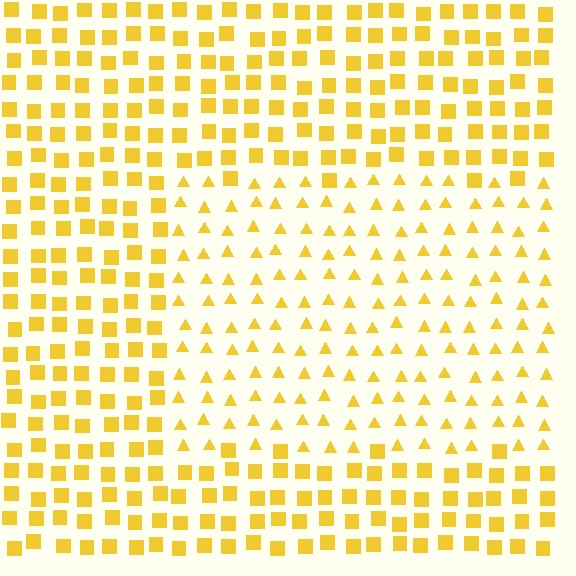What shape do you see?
I see a rectangle.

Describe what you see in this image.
The image is filled with small yellow elements arranged in a uniform grid. A rectangle-shaped region contains triangles, while the surrounding area contains squares. The boundary is defined purely by the change in element shape.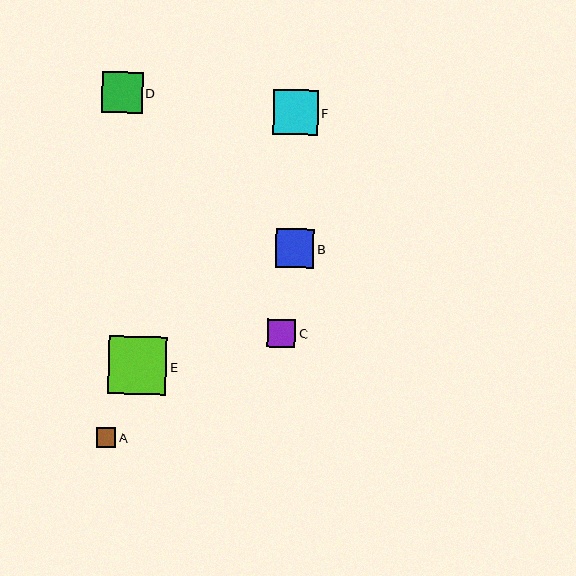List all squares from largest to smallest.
From largest to smallest: E, F, D, B, C, A.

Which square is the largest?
Square E is the largest with a size of approximately 58 pixels.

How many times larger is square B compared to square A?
Square B is approximately 2.0 times the size of square A.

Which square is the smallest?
Square A is the smallest with a size of approximately 19 pixels.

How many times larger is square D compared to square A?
Square D is approximately 2.1 times the size of square A.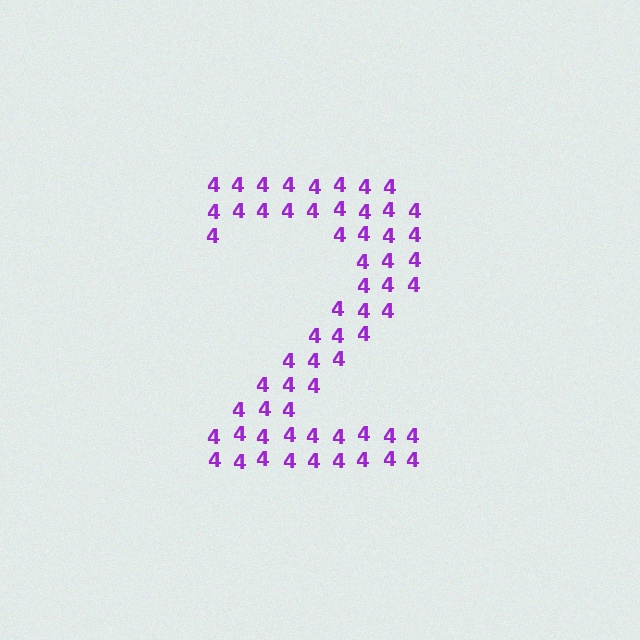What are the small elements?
The small elements are digit 4's.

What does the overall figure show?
The overall figure shows the digit 2.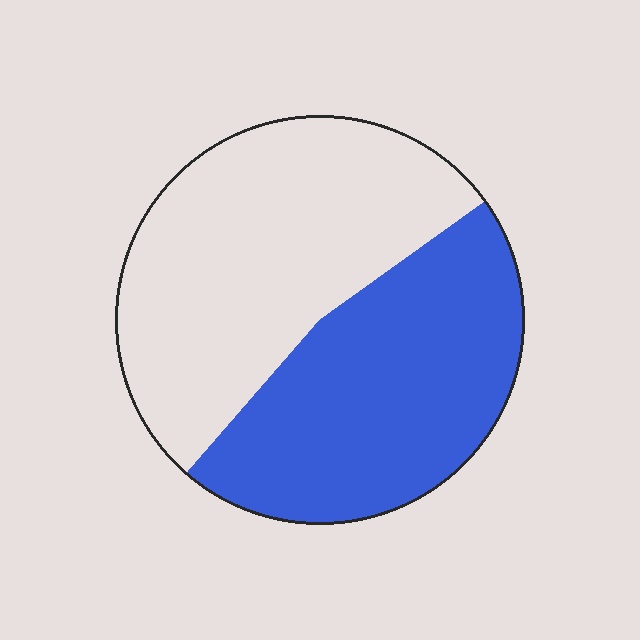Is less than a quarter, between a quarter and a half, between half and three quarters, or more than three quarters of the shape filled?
Between a quarter and a half.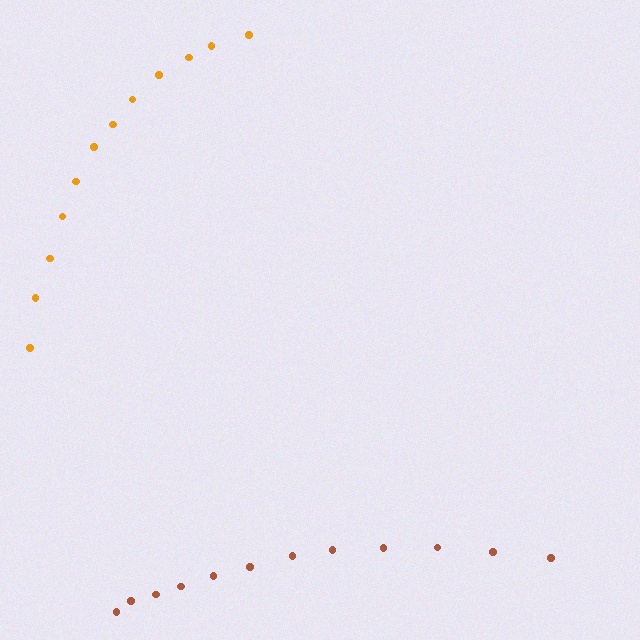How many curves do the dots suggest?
There are 2 distinct paths.